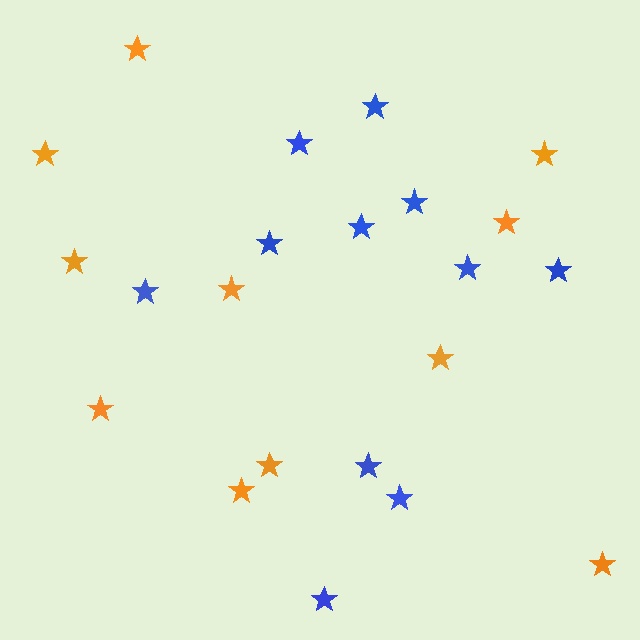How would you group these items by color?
There are 2 groups: one group of orange stars (11) and one group of blue stars (11).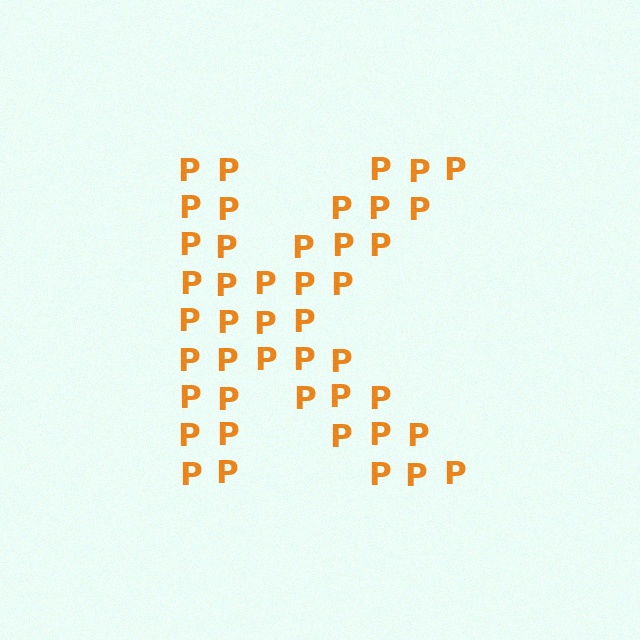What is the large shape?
The large shape is the letter K.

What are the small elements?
The small elements are letter P's.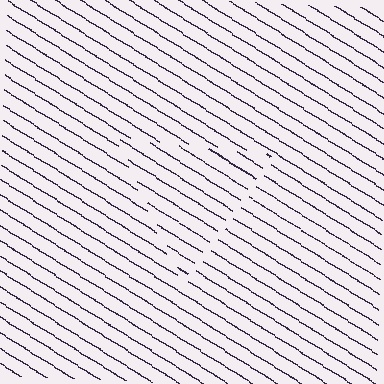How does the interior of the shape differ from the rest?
The interior of the shape contains the same grating, shifted by half a period — the contour is defined by the phase discontinuity where line-ends from the inner and outer gratings abut.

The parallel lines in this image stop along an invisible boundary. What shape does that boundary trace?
An illusory triangle. The interior of the shape contains the same grating, shifted by half a period — the contour is defined by the phase discontinuity where line-ends from the inner and outer gratings abut.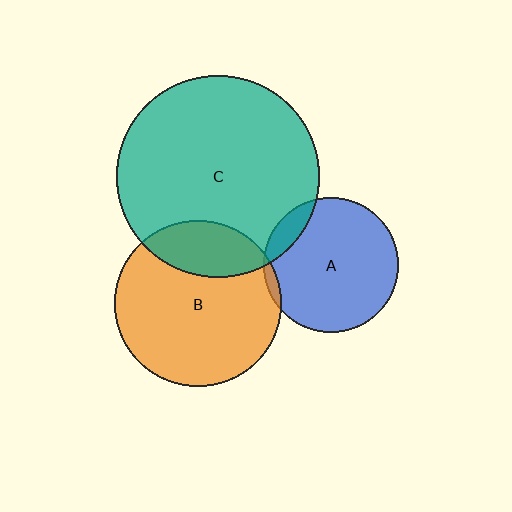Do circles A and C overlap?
Yes.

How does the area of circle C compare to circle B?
Approximately 1.5 times.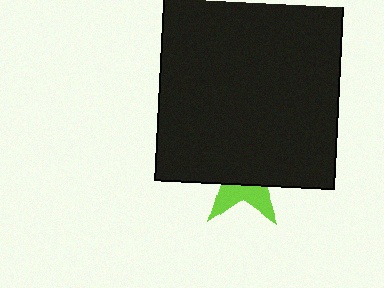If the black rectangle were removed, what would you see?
You would see the complete lime star.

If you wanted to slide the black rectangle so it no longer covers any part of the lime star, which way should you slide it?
Slide it up — that is the most direct way to separate the two shapes.